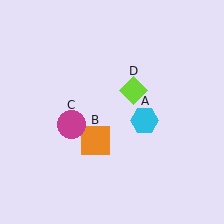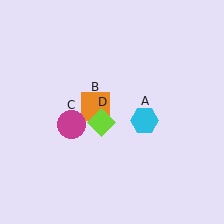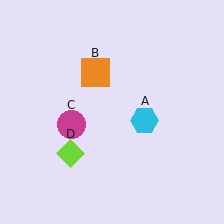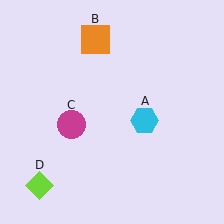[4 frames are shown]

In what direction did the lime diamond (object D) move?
The lime diamond (object D) moved down and to the left.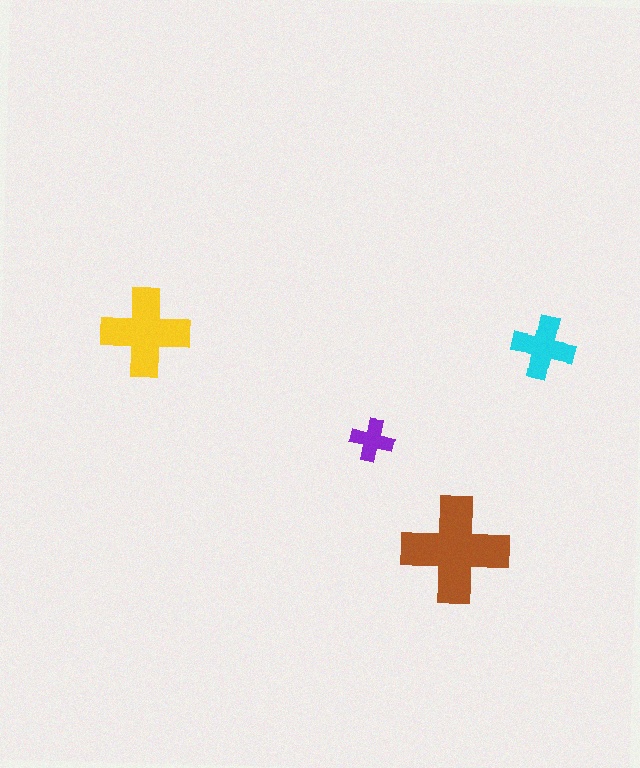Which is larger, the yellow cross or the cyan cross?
The yellow one.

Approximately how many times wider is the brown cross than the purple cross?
About 2.5 times wider.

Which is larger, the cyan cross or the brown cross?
The brown one.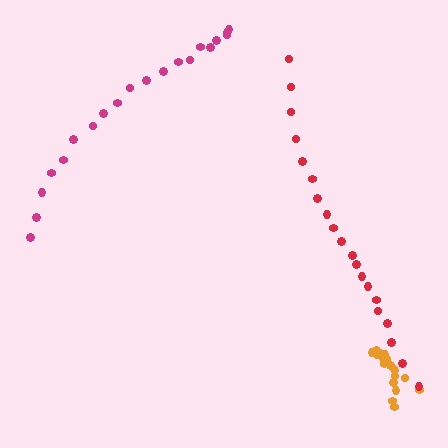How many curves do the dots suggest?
There are 3 distinct paths.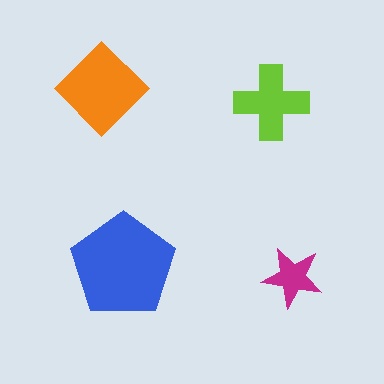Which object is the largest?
The blue pentagon.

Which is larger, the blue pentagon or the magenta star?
The blue pentagon.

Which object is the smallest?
The magenta star.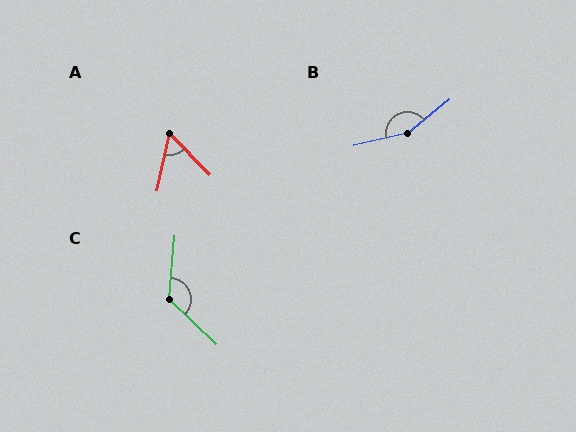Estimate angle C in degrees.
Approximately 129 degrees.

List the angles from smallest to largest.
A (57°), C (129°), B (154°).